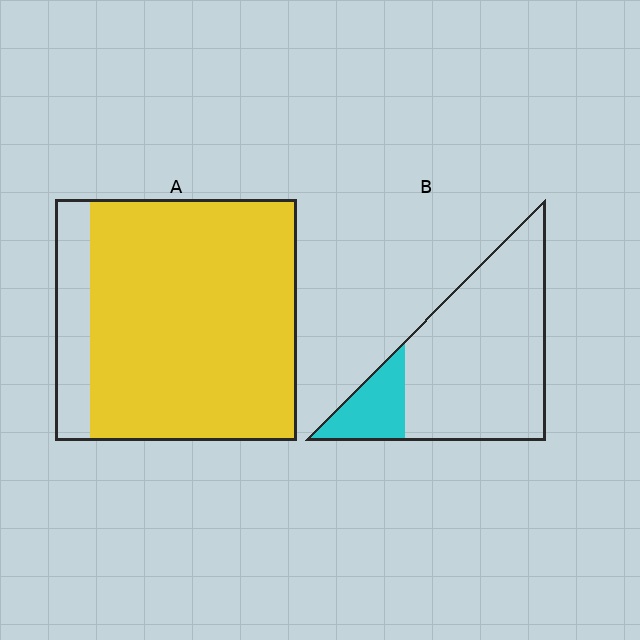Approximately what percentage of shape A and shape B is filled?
A is approximately 85% and B is approximately 15%.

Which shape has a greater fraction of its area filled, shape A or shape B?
Shape A.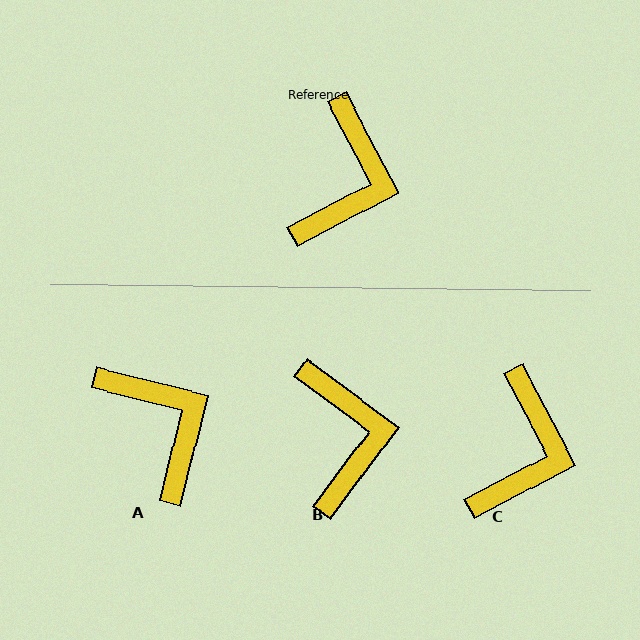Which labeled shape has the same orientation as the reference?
C.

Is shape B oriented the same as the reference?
No, it is off by about 26 degrees.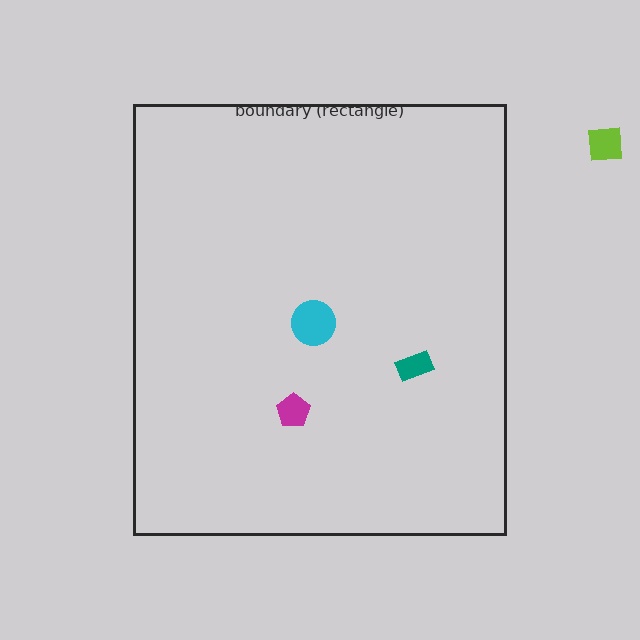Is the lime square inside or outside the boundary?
Outside.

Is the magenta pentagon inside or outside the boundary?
Inside.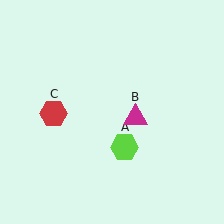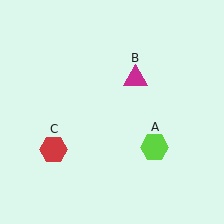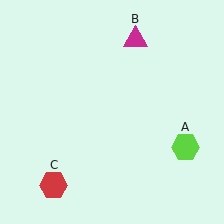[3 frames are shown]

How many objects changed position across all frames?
3 objects changed position: lime hexagon (object A), magenta triangle (object B), red hexagon (object C).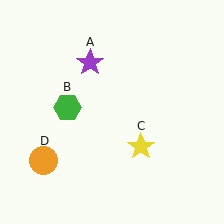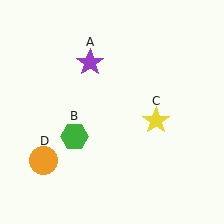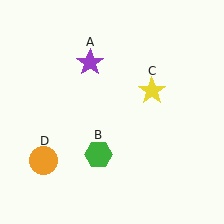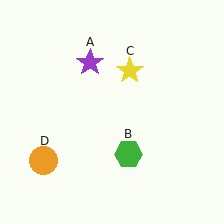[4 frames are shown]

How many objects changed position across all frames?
2 objects changed position: green hexagon (object B), yellow star (object C).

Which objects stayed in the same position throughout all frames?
Purple star (object A) and orange circle (object D) remained stationary.